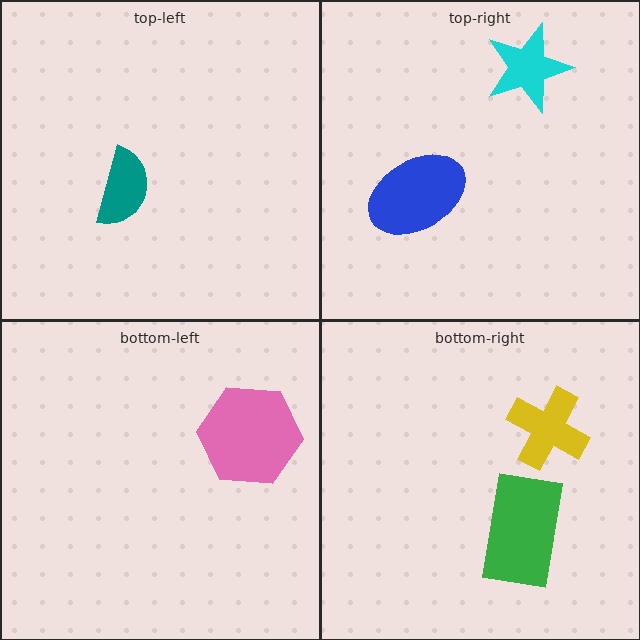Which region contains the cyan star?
The top-right region.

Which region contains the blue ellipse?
The top-right region.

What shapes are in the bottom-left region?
The pink hexagon.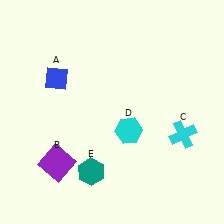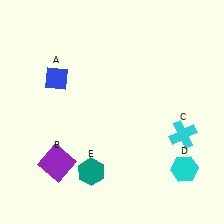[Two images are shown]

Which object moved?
The cyan hexagon (D) moved right.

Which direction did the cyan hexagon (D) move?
The cyan hexagon (D) moved right.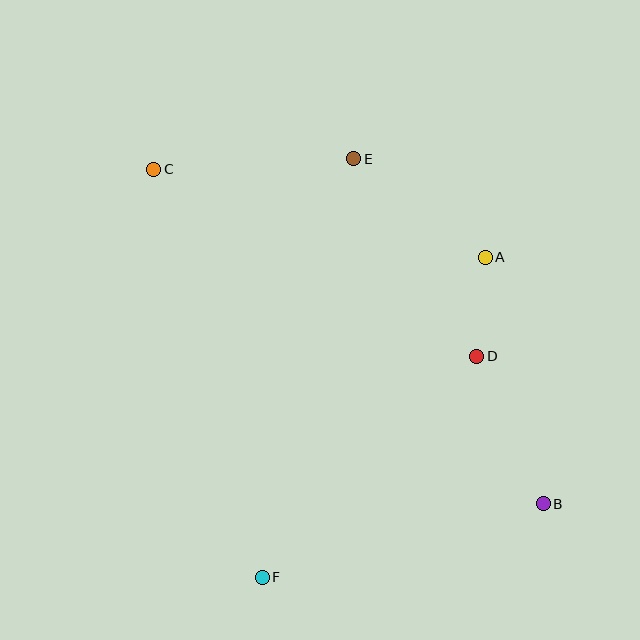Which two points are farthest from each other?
Points B and C are farthest from each other.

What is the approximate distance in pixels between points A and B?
The distance between A and B is approximately 254 pixels.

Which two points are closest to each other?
Points A and D are closest to each other.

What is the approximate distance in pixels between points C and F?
The distance between C and F is approximately 422 pixels.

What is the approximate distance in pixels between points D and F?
The distance between D and F is approximately 308 pixels.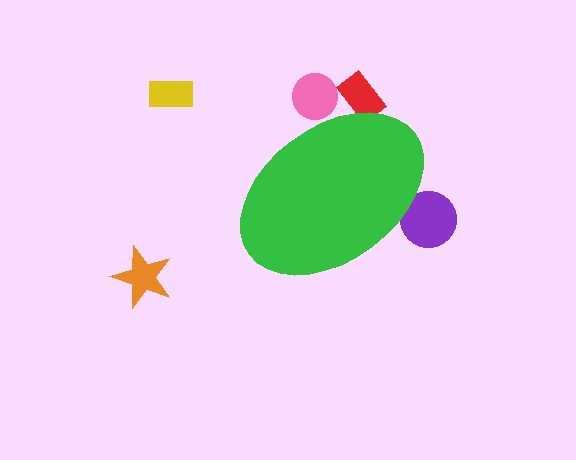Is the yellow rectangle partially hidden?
No, the yellow rectangle is fully visible.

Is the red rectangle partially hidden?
Yes, the red rectangle is partially hidden behind the green ellipse.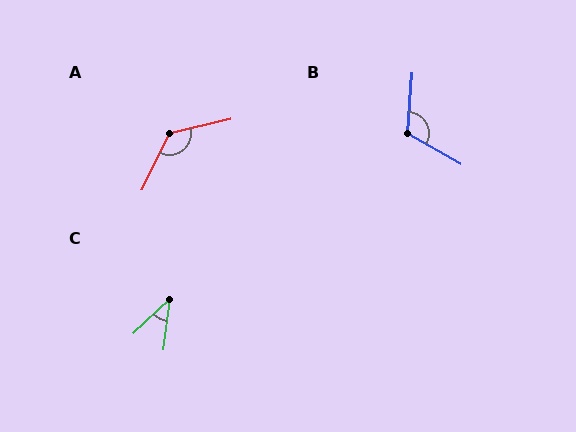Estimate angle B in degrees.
Approximately 116 degrees.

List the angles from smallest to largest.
C (39°), B (116°), A (129°).